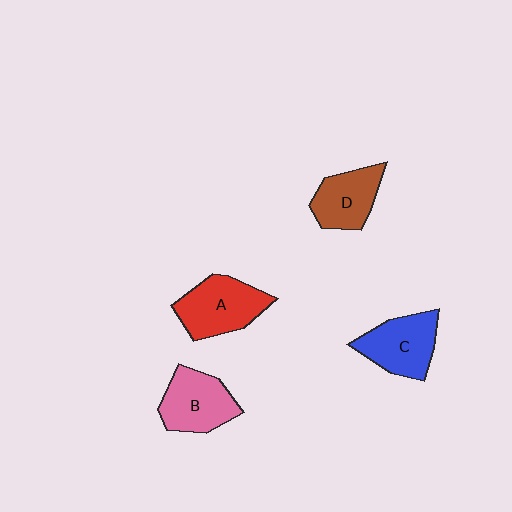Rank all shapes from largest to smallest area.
From largest to smallest: A (red), C (blue), B (pink), D (brown).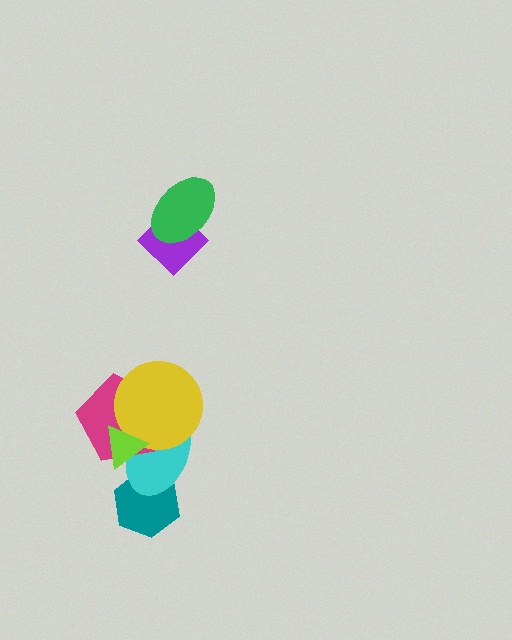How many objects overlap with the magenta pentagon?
3 objects overlap with the magenta pentagon.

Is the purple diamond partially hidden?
Yes, it is partially covered by another shape.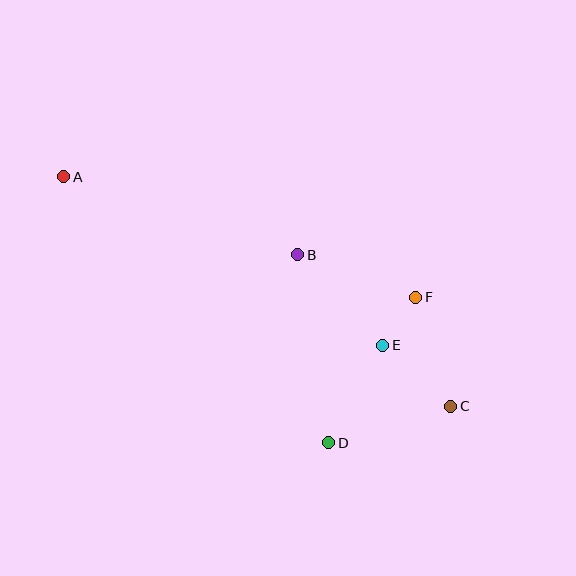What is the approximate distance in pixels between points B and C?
The distance between B and C is approximately 215 pixels.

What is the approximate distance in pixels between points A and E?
The distance between A and E is approximately 361 pixels.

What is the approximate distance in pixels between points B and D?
The distance between B and D is approximately 191 pixels.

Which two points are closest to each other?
Points E and F are closest to each other.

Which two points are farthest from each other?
Points A and C are farthest from each other.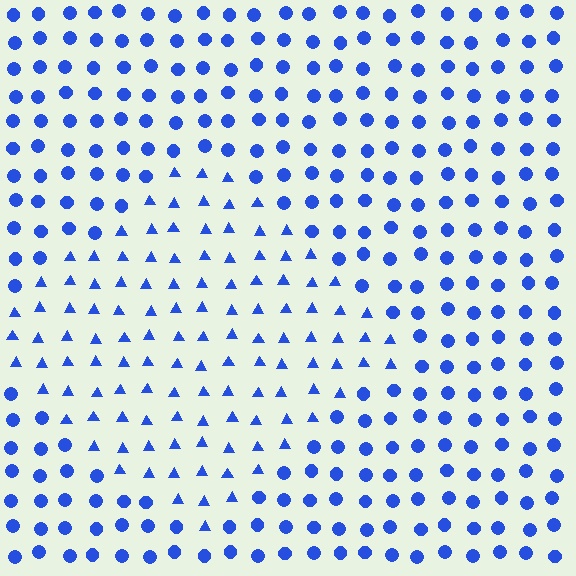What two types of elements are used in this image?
The image uses triangles inside the diamond region and circles outside it.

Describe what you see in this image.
The image is filled with small blue elements arranged in a uniform grid. A diamond-shaped region contains triangles, while the surrounding area contains circles. The boundary is defined purely by the change in element shape.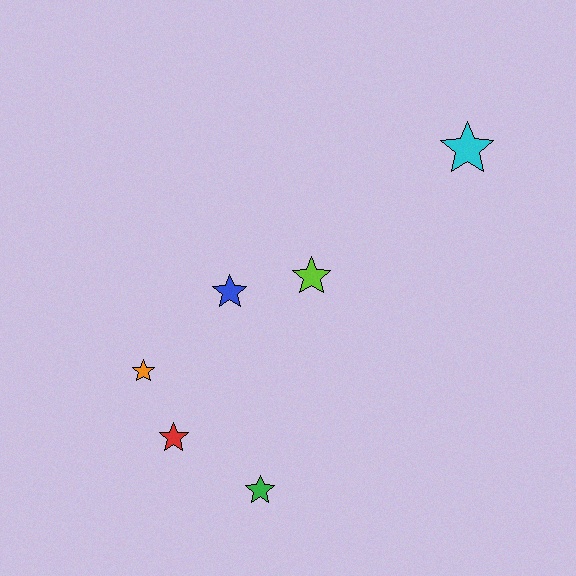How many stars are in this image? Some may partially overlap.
There are 6 stars.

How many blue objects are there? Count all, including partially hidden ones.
There is 1 blue object.